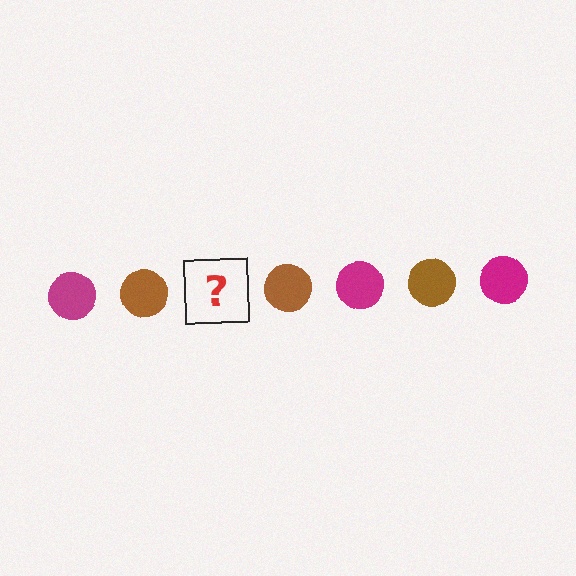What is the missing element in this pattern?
The missing element is a magenta circle.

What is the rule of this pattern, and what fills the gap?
The rule is that the pattern cycles through magenta, brown circles. The gap should be filled with a magenta circle.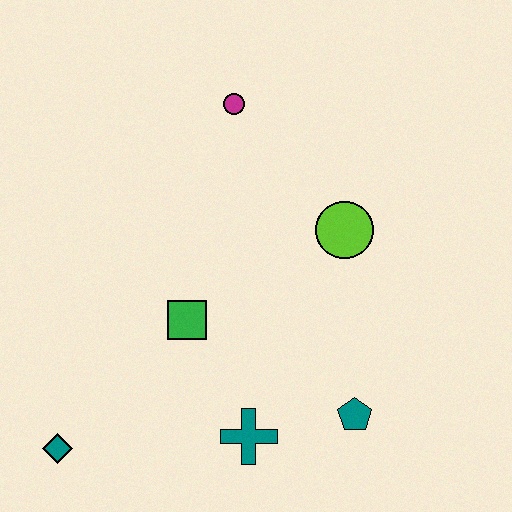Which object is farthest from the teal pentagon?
The magenta circle is farthest from the teal pentagon.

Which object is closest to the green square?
The teal cross is closest to the green square.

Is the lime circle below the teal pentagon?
No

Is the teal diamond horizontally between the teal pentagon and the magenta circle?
No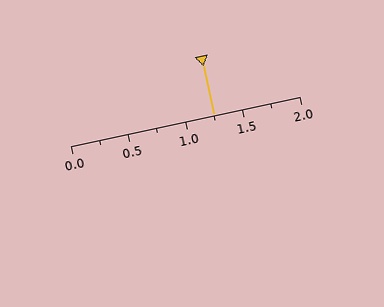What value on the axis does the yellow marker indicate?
The marker indicates approximately 1.25.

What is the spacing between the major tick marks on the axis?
The major ticks are spaced 0.5 apart.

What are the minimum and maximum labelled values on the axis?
The axis runs from 0.0 to 2.0.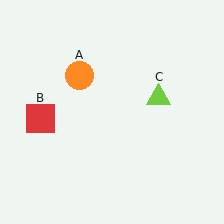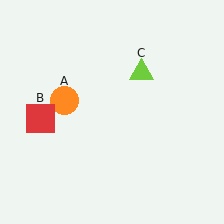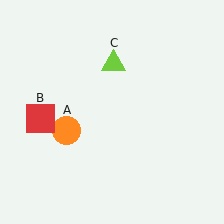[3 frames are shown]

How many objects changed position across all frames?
2 objects changed position: orange circle (object A), lime triangle (object C).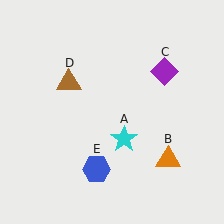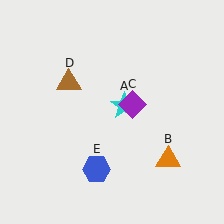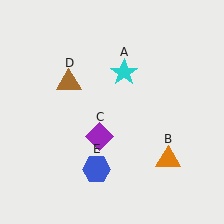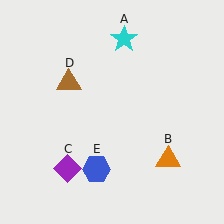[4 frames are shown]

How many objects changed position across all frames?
2 objects changed position: cyan star (object A), purple diamond (object C).